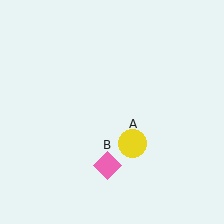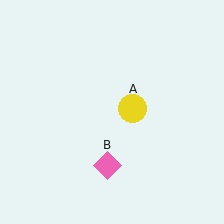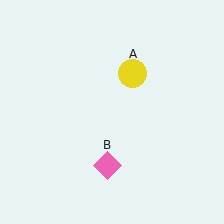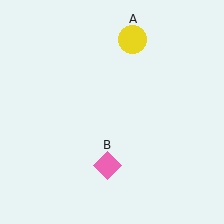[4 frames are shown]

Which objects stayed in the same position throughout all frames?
Pink diamond (object B) remained stationary.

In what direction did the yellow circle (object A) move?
The yellow circle (object A) moved up.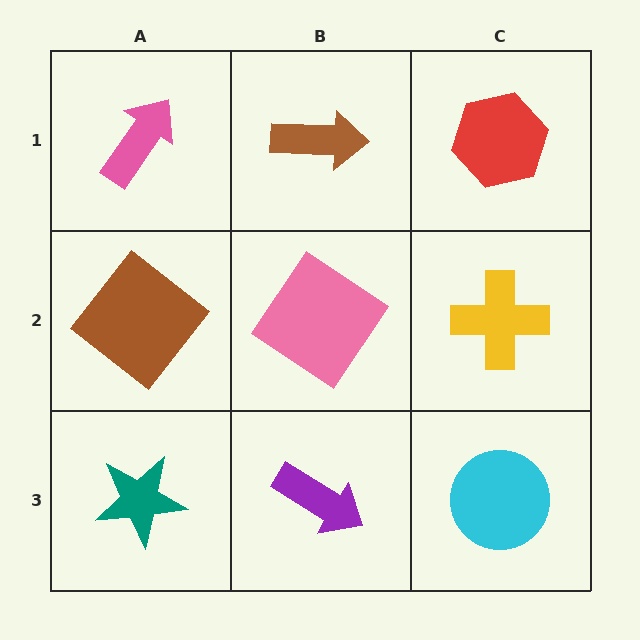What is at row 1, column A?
A pink arrow.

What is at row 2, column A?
A brown diamond.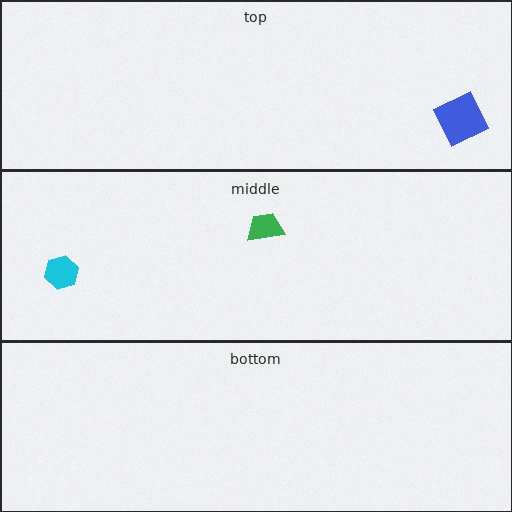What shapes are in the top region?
The blue square.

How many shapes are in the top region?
1.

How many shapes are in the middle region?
2.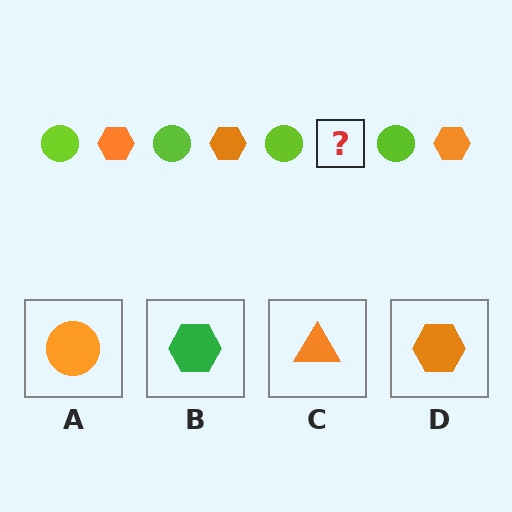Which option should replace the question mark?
Option D.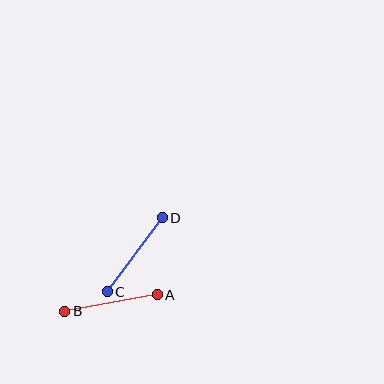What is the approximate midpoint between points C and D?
The midpoint is at approximately (135, 255) pixels.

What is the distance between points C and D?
The distance is approximately 92 pixels.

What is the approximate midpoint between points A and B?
The midpoint is at approximately (111, 303) pixels.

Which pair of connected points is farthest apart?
Points A and B are farthest apart.